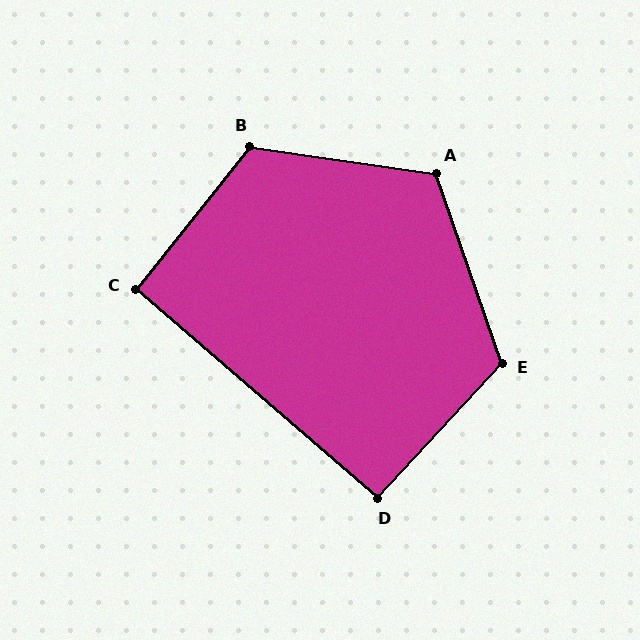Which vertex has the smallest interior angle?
D, at approximately 92 degrees.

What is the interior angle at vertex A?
Approximately 117 degrees (obtuse).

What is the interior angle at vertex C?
Approximately 92 degrees (approximately right).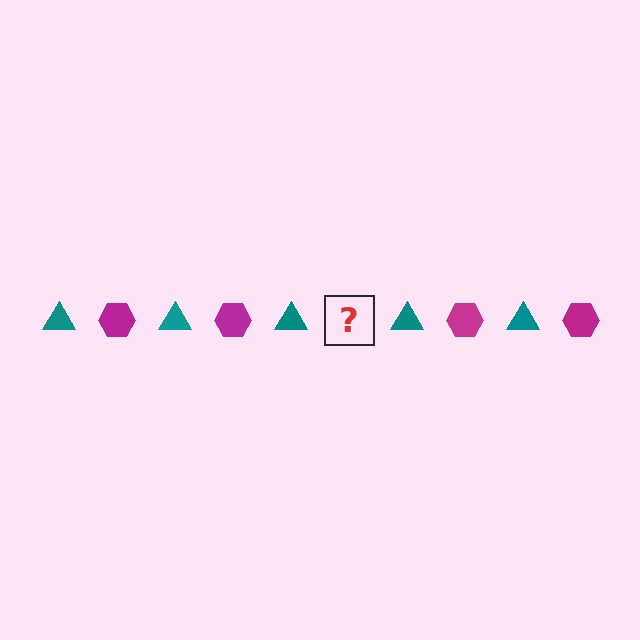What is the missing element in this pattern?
The missing element is a magenta hexagon.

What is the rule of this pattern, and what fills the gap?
The rule is that the pattern alternates between teal triangle and magenta hexagon. The gap should be filled with a magenta hexagon.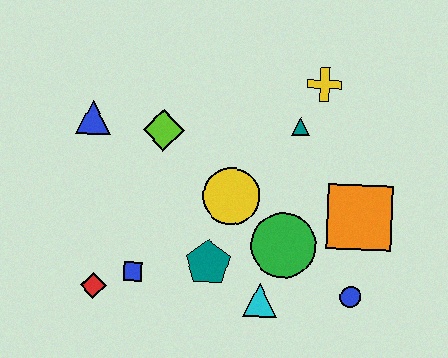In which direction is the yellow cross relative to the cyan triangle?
The yellow cross is above the cyan triangle.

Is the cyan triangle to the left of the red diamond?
No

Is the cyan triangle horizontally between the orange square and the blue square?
Yes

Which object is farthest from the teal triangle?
The red diamond is farthest from the teal triangle.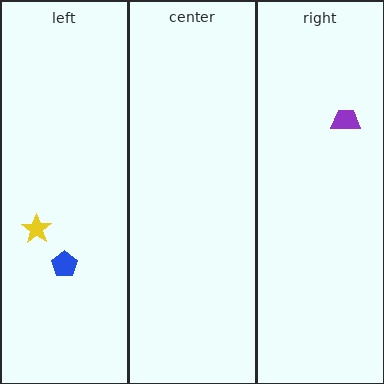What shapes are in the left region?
The blue pentagon, the yellow star.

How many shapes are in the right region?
1.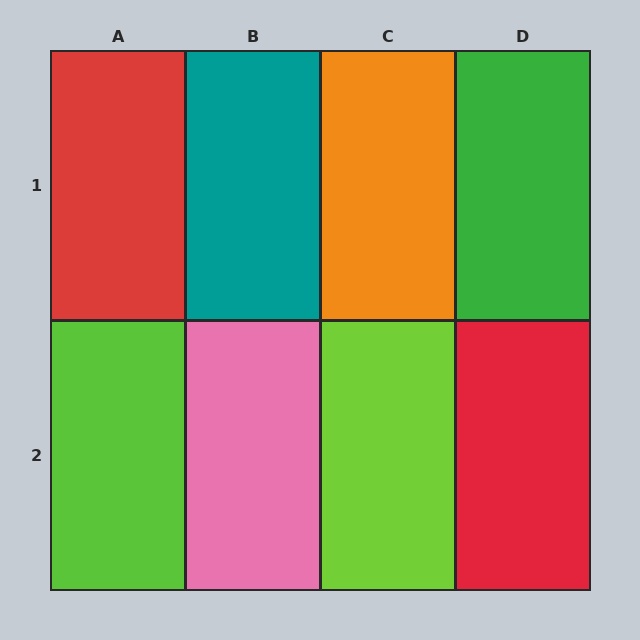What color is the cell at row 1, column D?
Green.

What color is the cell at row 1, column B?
Teal.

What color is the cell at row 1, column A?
Red.